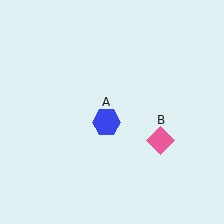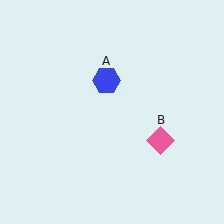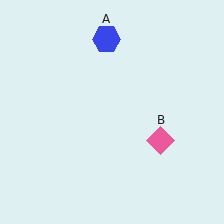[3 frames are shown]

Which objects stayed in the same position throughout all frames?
Pink diamond (object B) remained stationary.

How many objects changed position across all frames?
1 object changed position: blue hexagon (object A).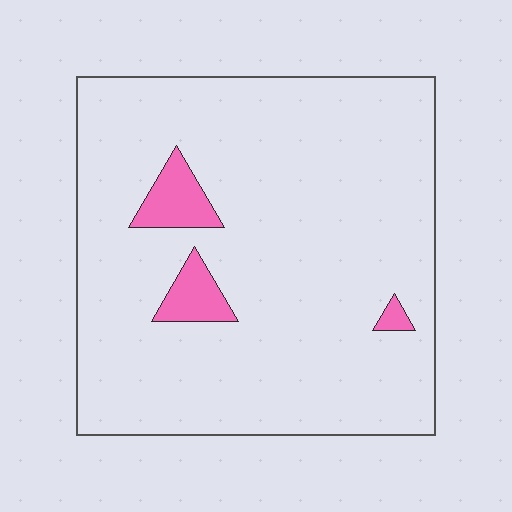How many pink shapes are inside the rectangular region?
3.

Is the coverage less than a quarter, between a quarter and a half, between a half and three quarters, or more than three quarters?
Less than a quarter.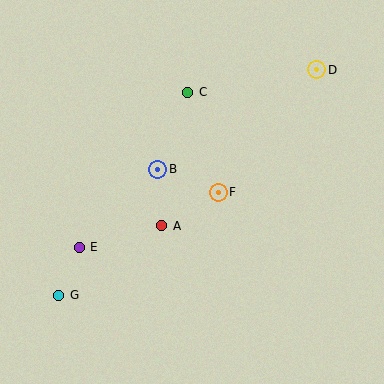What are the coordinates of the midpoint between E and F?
The midpoint between E and F is at (149, 220).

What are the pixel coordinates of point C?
Point C is at (188, 92).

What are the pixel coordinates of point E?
Point E is at (79, 247).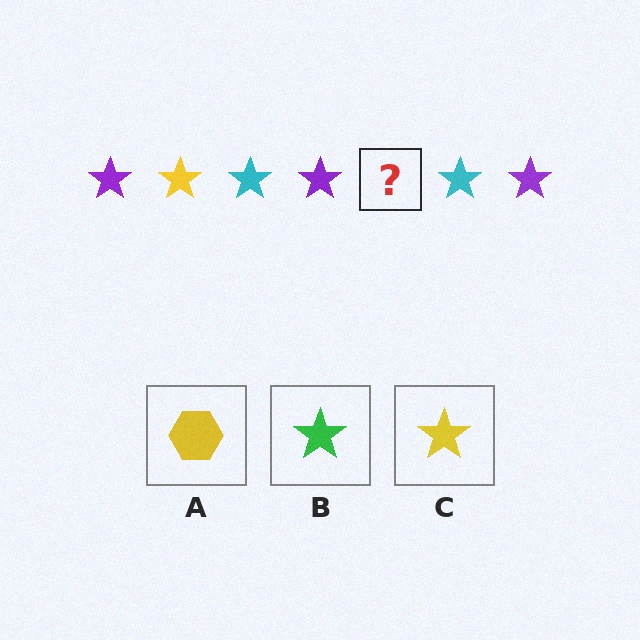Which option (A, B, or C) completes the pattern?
C.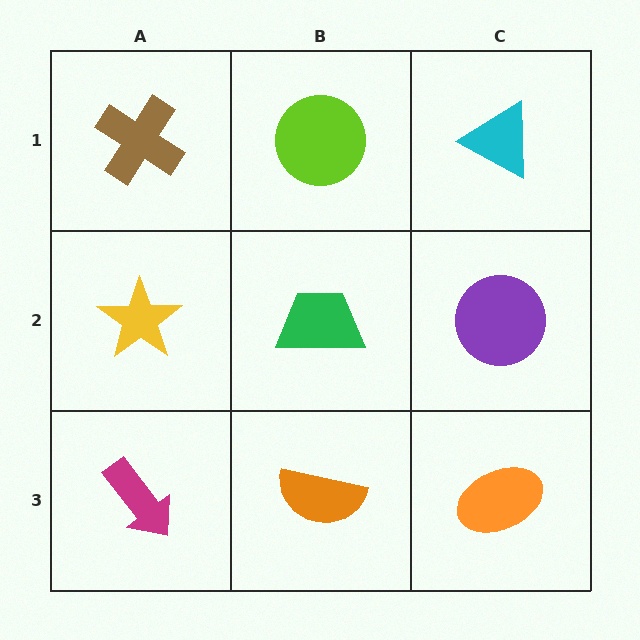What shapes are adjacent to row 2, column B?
A lime circle (row 1, column B), an orange semicircle (row 3, column B), a yellow star (row 2, column A), a purple circle (row 2, column C).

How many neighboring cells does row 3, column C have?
2.